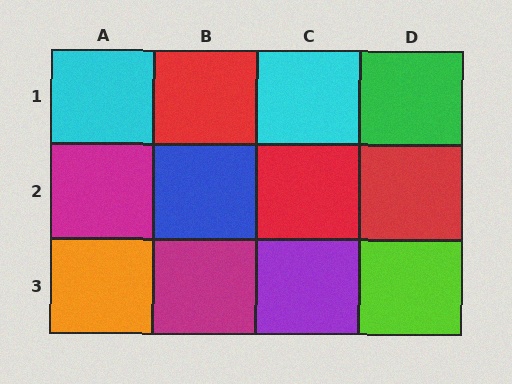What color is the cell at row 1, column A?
Cyan.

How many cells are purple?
1 cell is purple.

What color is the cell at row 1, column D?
Green.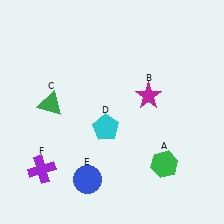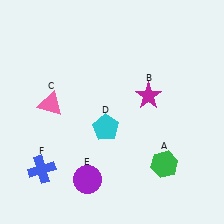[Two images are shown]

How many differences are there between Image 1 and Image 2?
There are 3 differences between the two images.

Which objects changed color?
C changed from green to pink. E changed from blue to purple. F changed from purple to blue.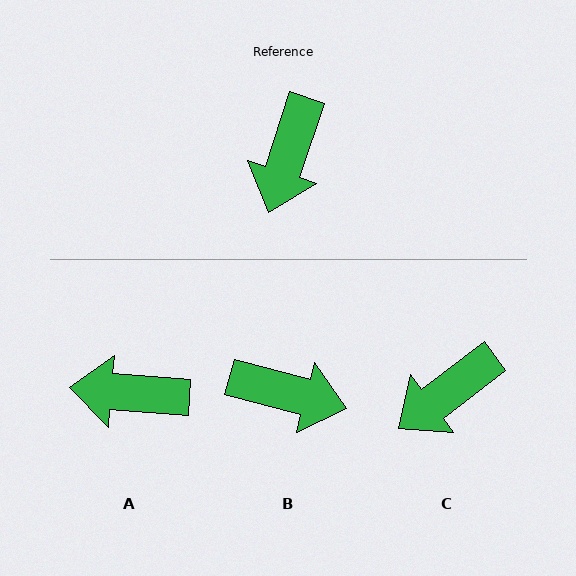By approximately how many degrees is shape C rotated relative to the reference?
Approximately 35 degrees clockwise.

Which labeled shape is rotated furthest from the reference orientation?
B, about 94 degrees away.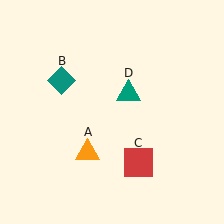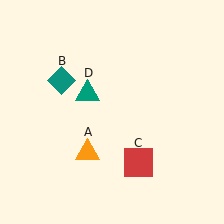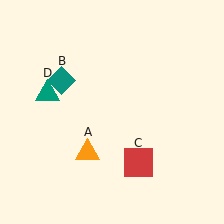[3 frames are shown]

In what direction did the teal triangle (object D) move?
The teal triangle (object D) moved left.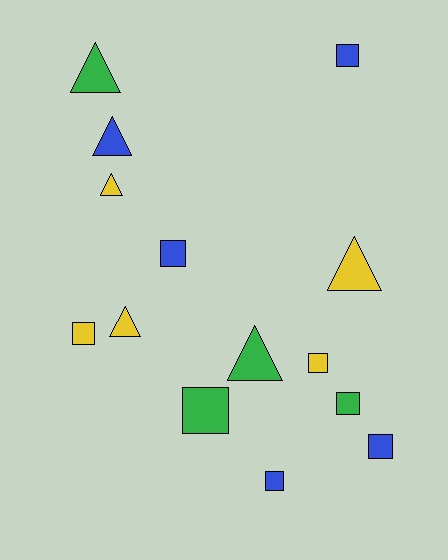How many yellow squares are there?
There are 2 yellow squares.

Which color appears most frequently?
Blue, with 5 objects.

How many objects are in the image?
There are 14 objects.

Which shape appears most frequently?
Square, with 8 objects.